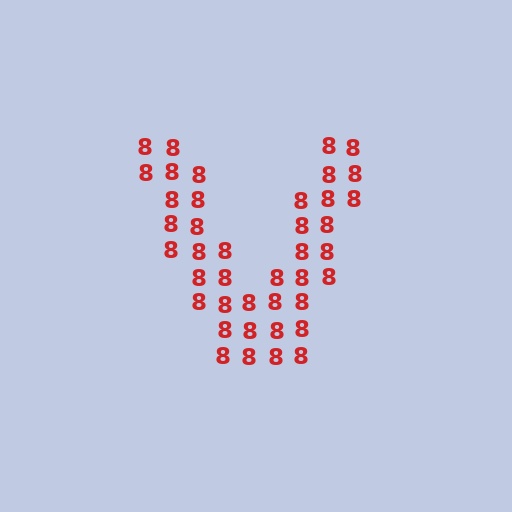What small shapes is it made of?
It is made of small digit 8's.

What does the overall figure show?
The overall figure shows the letter V.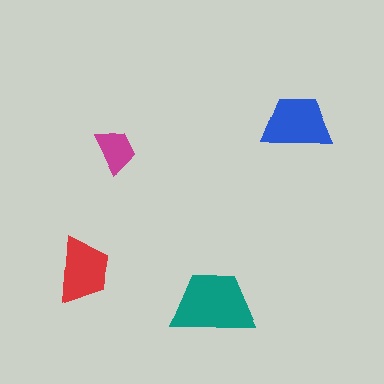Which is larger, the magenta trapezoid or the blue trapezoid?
The blue one.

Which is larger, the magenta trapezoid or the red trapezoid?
The red one.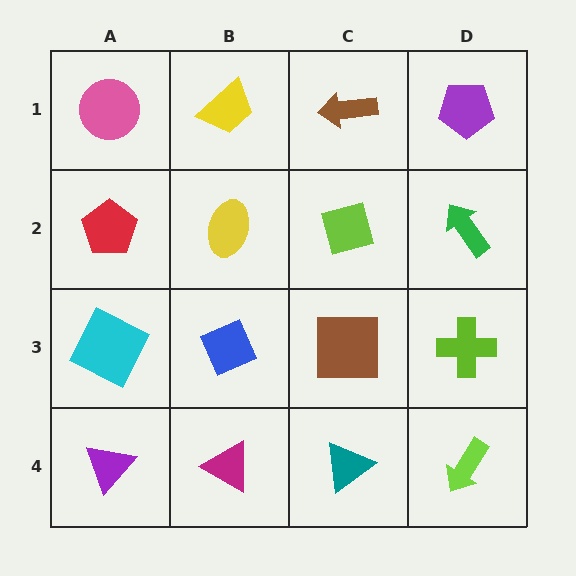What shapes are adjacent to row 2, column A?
A pink circle (row 1, column A), a cyan square (row 3, column A), a yellow ellipse (row 2, column B).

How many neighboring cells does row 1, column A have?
2.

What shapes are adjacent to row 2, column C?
A brown arrow (row 1, column C), a brown square (row 3, column C), a yellow ellipse (row 2, column B), a green arrow (row 2, column D).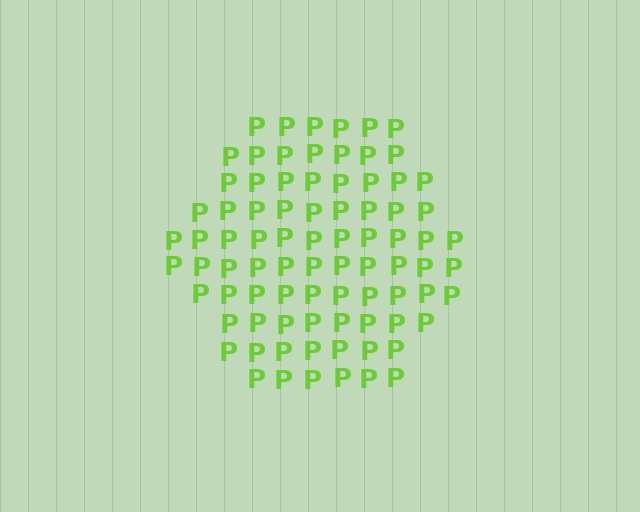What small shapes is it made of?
It is made of small letter P's.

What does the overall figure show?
The overall figure shows a hexagon.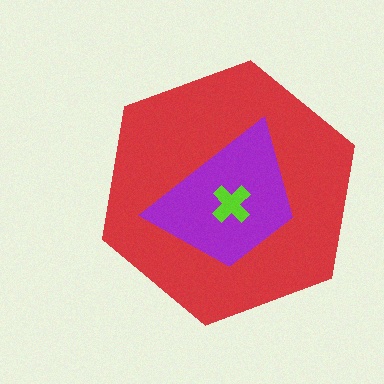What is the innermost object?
The lime cross.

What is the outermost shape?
The red hexagon.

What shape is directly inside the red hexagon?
The purple trapezoid.